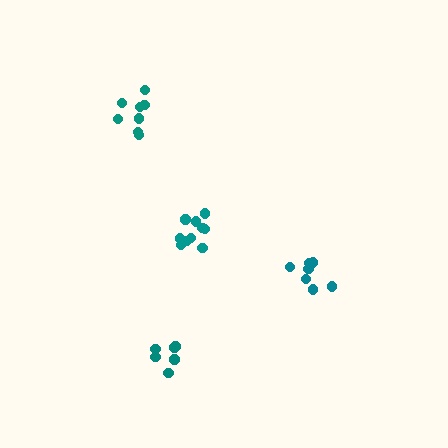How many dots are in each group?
Group 1: 10 dots, Group 2: 8 dots, Group 3: 7 dots, Group 4: 6 dots (31 total).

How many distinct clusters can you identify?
There are 4 distinct clusters.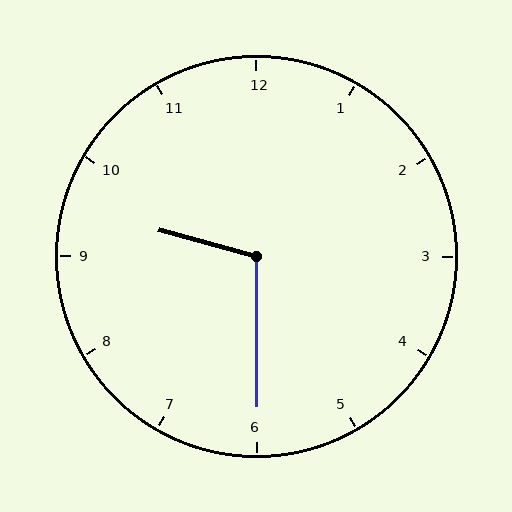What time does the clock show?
9:30.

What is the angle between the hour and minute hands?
Approximately 105 degrees.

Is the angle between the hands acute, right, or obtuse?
It is obtuse.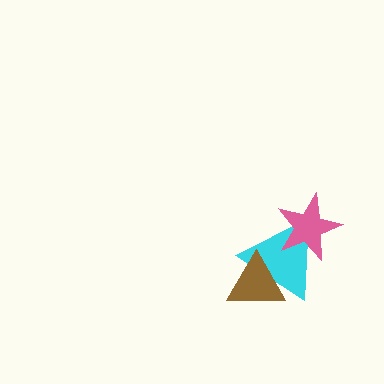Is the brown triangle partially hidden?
No, no other shape covers it.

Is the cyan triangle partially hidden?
Yes, it is partially covered by another shape.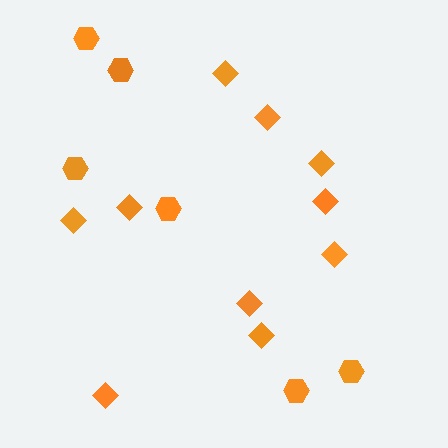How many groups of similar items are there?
There are 2 groups: one group of hexagons (6) and one group of diamonds (10).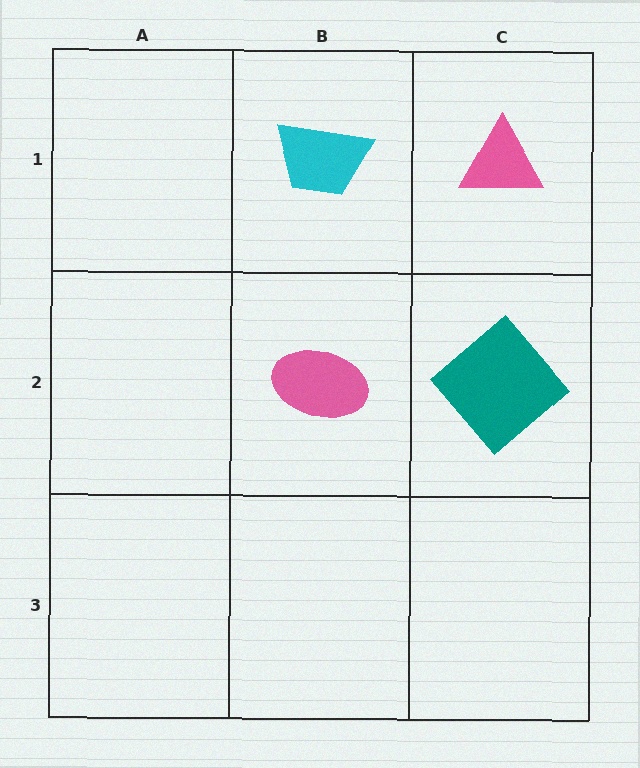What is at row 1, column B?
A cyan trapezoid.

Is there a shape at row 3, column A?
No, that cell is empty.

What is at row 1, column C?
A pink triangle.